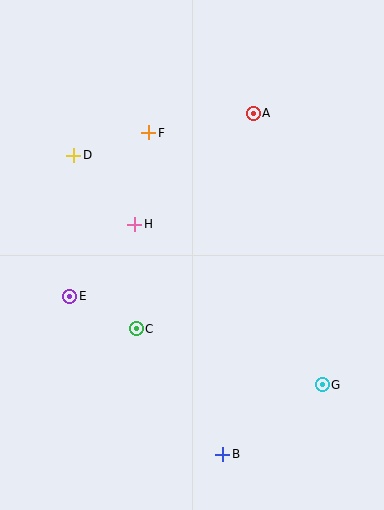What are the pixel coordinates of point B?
Point B is at (223, 454).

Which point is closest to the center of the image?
Point H at (135, 224) is closest to the center.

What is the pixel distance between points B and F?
The distance between B and F is 330 pixels.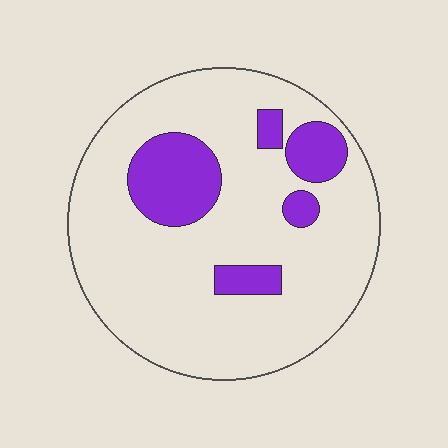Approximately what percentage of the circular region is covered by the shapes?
Approximately 20%.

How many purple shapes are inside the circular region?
5.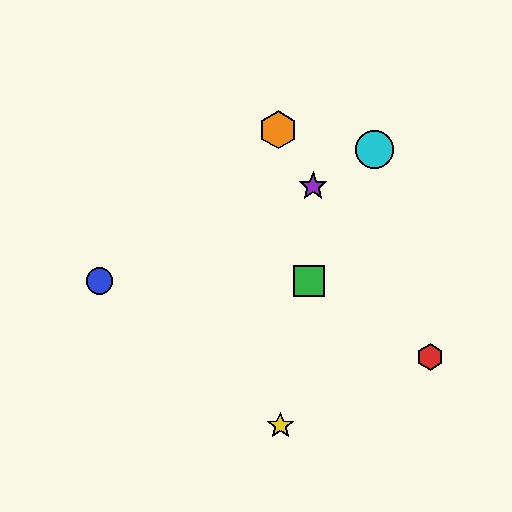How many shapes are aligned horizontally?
2 shapes (the blue circle, the green square) are aligned horizontally.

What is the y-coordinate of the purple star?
The purple star is at y≈186.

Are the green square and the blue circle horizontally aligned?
Yes, both are at y≈281.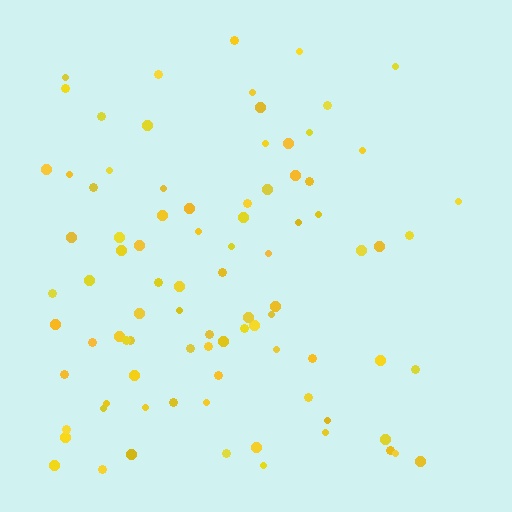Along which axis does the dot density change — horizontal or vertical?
Horizontal.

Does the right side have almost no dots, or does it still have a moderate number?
Still a moderate number, just noticeably fewer than the left.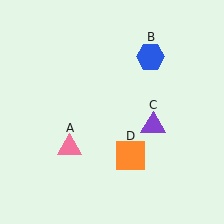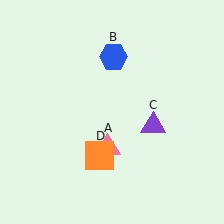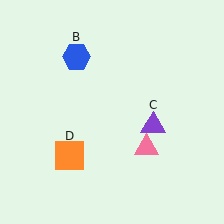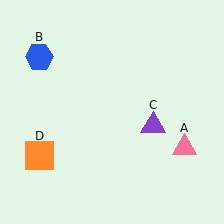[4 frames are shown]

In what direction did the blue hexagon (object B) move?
The blue hexagon (object B) moved left.